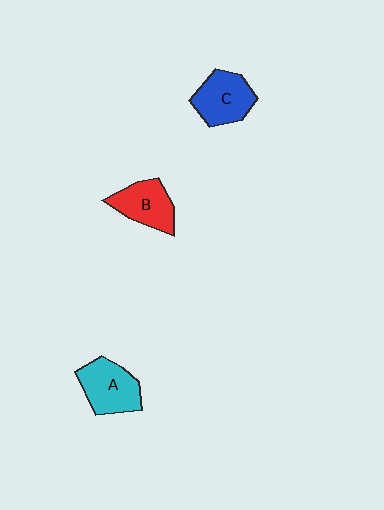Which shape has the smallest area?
Shape B (red).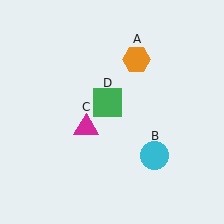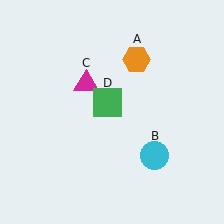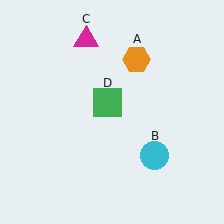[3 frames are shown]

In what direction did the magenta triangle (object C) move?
The magenta triangle (object C) moved up.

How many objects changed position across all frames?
1 object changed position: magenta triangle (object C).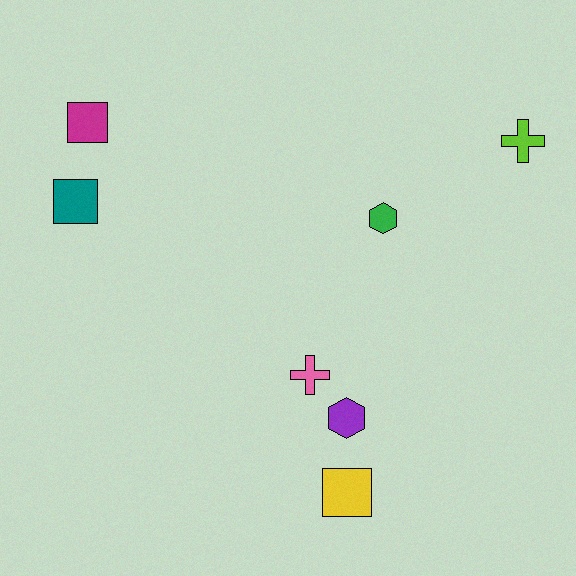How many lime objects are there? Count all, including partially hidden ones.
There is 1 lime object.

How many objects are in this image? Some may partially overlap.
There are 7 objects.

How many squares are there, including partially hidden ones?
There are 3 squares.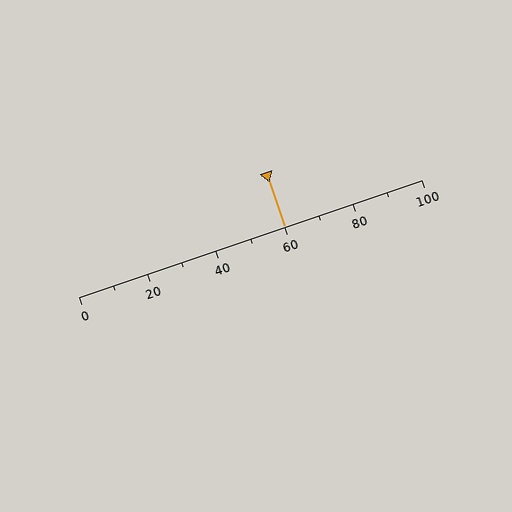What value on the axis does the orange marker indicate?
The marker indicates approximately 60.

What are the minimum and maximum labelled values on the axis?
The axis runs from 0 to 100.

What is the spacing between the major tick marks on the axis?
The major ticks are spaced 20 apart.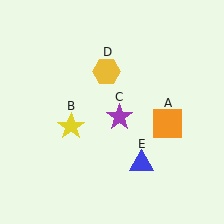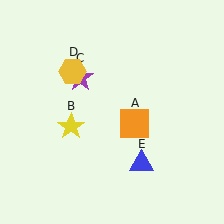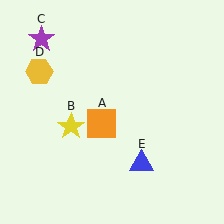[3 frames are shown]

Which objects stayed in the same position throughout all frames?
Yellow star (object B) and blue triangle (object E) remained stationary.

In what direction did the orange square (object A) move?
The orange square (object A) moved left.